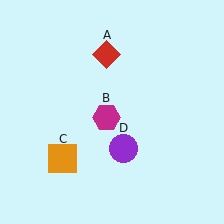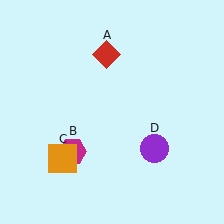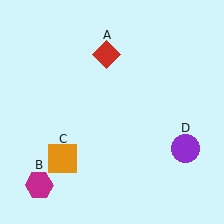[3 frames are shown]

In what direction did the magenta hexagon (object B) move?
The magenta hexagon (object B) moved down and to the left.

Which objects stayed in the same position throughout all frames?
Red diamond (object A) and orange square (object C) remained stationary.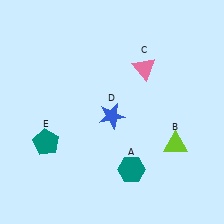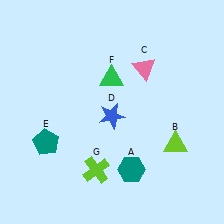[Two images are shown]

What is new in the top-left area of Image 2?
A green triangle (F) was added in the top-left area of Image 2.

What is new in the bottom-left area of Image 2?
A lime cross (G) was added in the bottom-left area of Image 2.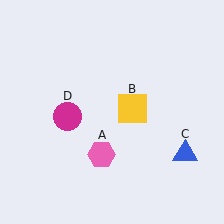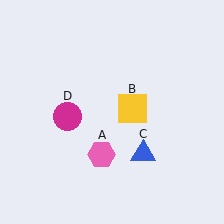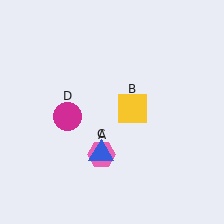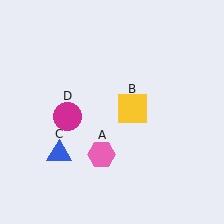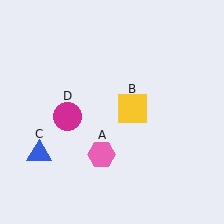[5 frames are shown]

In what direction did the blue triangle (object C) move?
The blue triangle (object C) moved left.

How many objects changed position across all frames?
1 object changed position: blue triangle (object C).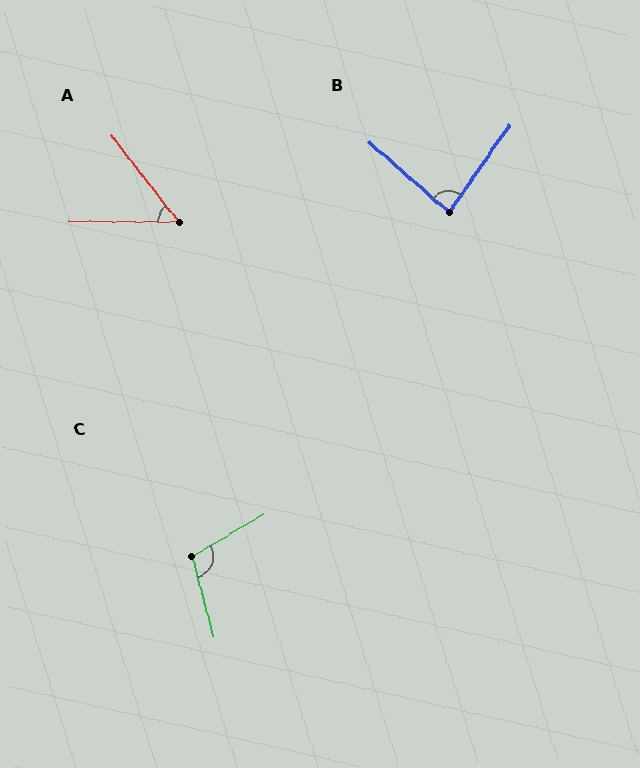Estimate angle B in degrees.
Approximately 84 degrees.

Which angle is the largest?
C, at approximately 106 degrees.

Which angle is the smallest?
A, at approximately 52 degrees.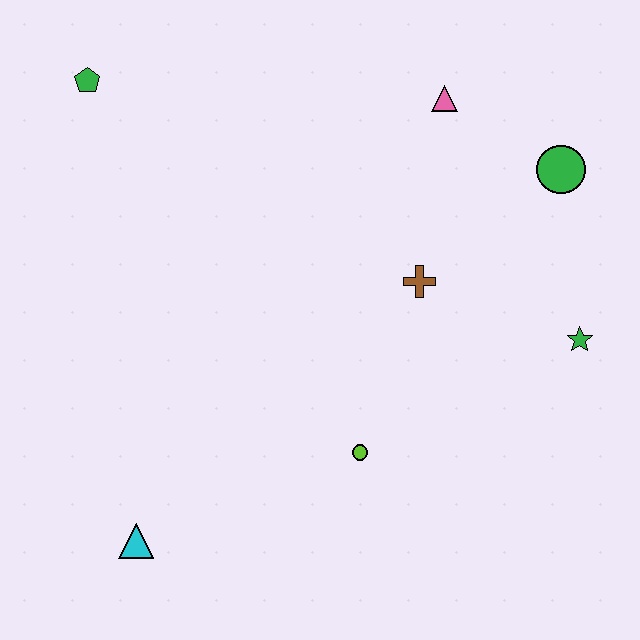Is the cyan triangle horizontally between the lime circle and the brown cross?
No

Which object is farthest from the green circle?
The cyan triangle is farthest from the green circle.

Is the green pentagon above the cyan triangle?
Yes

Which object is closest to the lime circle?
The brown cross is closest to the lime circle.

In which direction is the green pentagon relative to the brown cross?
The green pentagon is to the left of the brown cross.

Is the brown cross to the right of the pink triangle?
No